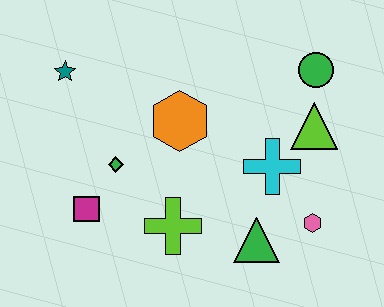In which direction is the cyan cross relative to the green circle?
The cyan cross is below the green circle.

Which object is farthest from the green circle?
The magenta square is farthest from the green circle.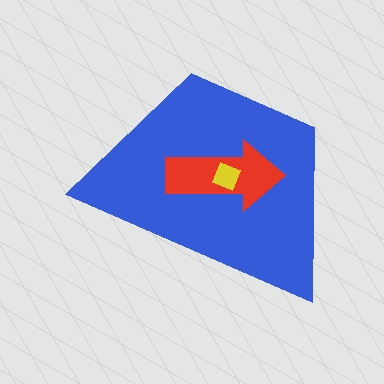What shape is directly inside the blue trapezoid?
The red arrow.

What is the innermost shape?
The yellow diamond.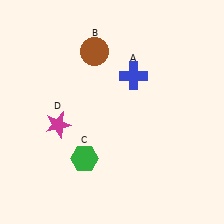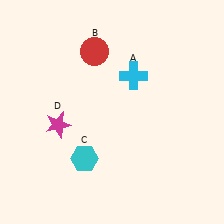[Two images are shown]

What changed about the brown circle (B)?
In Image 1, B is brown. In Image 2, it changed to red.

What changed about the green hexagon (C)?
In Image 1, C is green. In Image 2, it changed to cyan.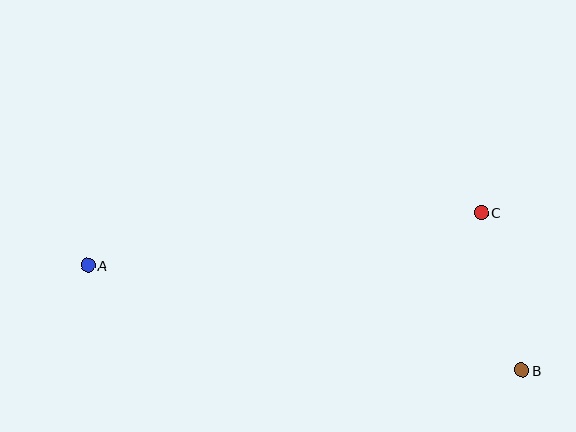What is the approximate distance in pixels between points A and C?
The distance between A and C is approximately 397 pixels.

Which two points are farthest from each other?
Points A and B are farthest from each other.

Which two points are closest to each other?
Points B and C are closest to each other.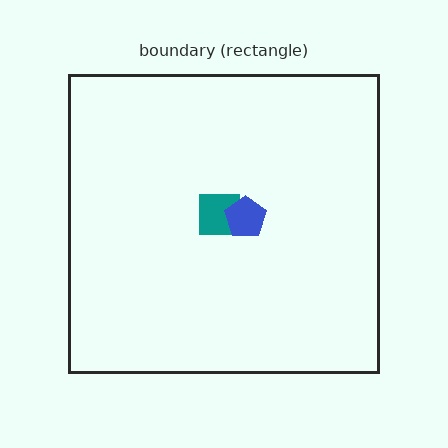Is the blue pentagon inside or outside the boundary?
Inside.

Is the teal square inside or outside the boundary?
Inside.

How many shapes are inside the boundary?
2 inside, 0 outside.